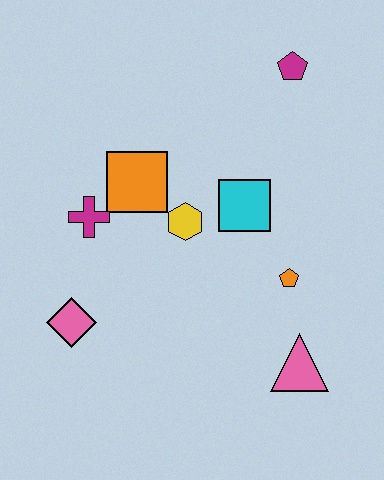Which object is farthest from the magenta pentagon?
The pink diamond is farthest from the magenta pentagon.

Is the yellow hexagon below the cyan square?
Yes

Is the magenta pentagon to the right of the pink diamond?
Yes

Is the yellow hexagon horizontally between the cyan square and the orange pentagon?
No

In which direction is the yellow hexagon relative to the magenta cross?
The yellow hexagon is to the right of the magenta cross.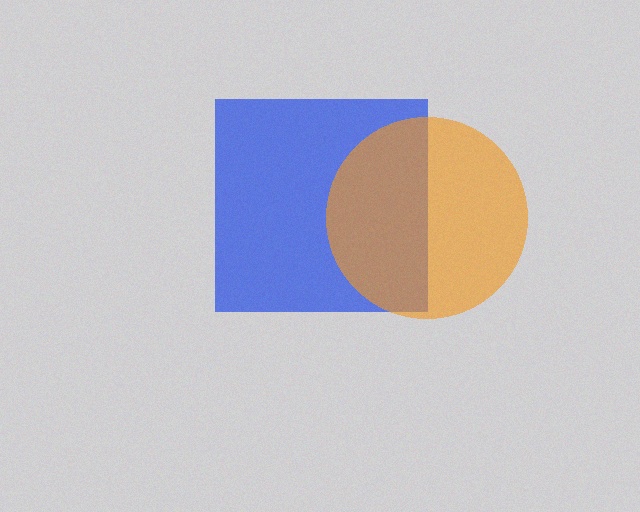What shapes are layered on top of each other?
The layered shapes are: a blue square, an orange circle.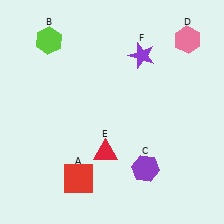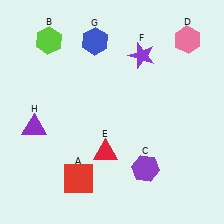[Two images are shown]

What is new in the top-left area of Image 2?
A blue hexagon (G) was added in the top-left area of Image 2.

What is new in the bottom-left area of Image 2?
A purple triangle (H) was added in the bottom-left area of Image 2.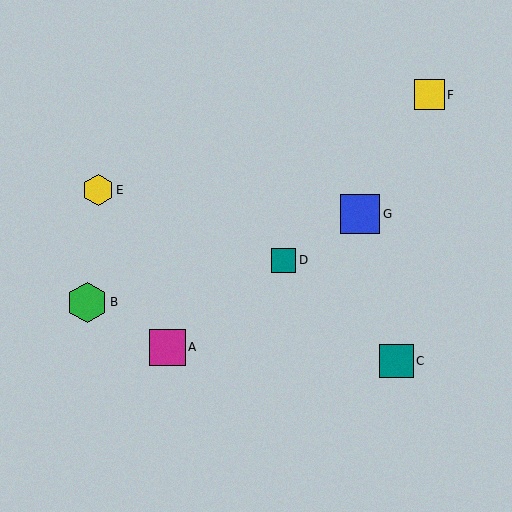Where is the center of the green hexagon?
The center of the green hexagon is at (87, 302).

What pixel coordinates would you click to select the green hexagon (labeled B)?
Click at (87, 302) to select the green hexagon B.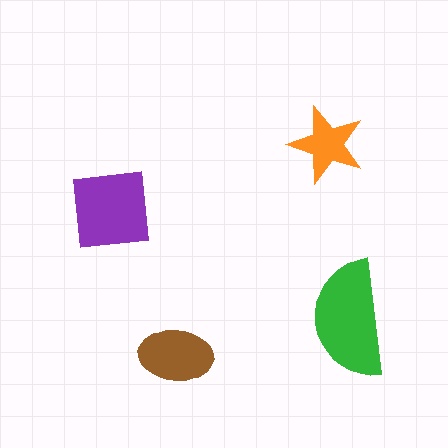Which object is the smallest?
The orange star.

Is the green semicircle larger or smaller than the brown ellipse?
Larger.